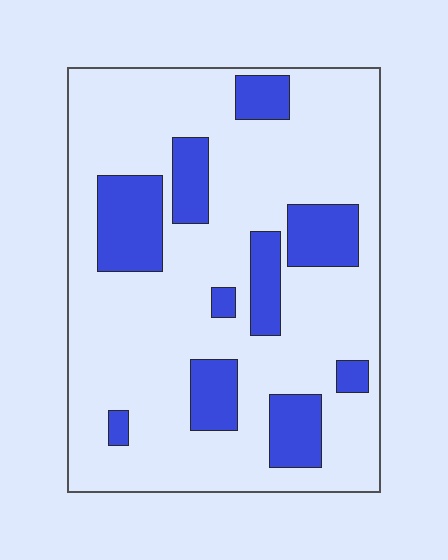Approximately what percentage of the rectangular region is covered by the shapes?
Approximately 20%.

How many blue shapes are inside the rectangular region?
10.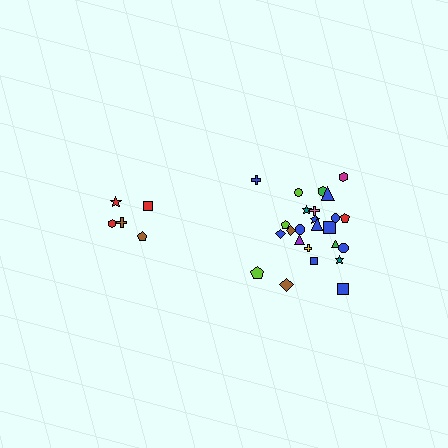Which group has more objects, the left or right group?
The right group.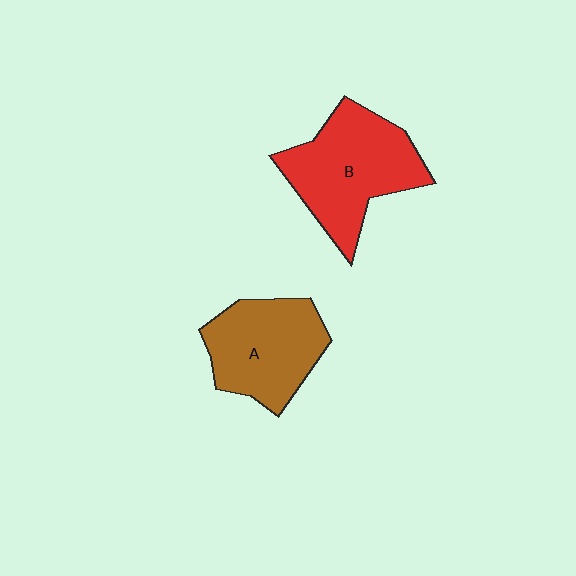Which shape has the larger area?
Shape B (red).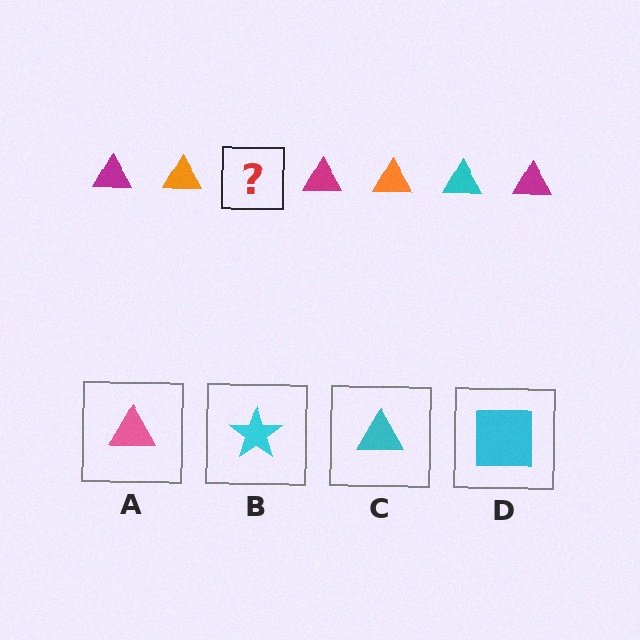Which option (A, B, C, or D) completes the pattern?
C.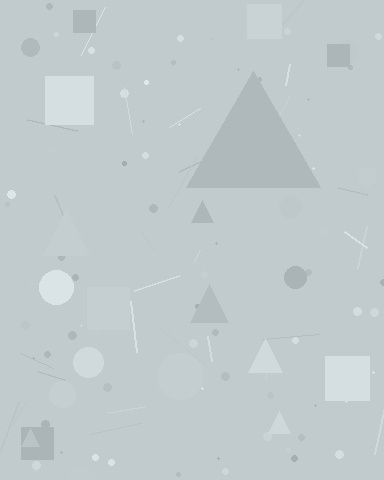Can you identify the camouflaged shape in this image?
The camouflaged shape is a triangle.